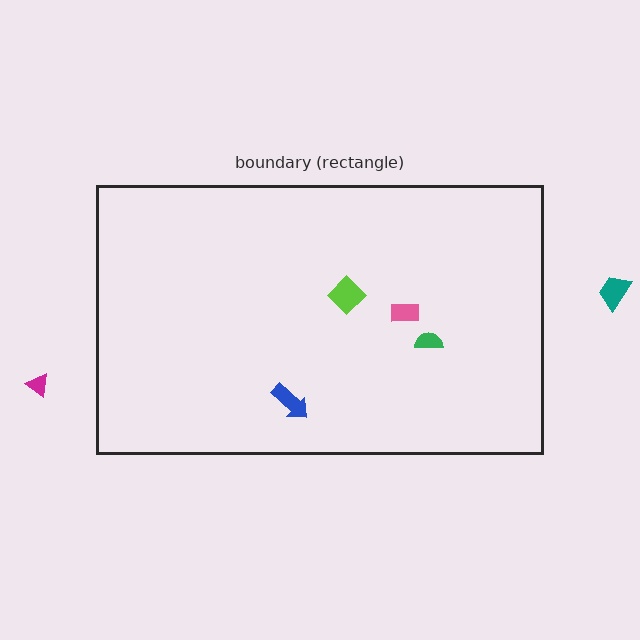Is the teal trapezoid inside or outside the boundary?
Outside.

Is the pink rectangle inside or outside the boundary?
Inside.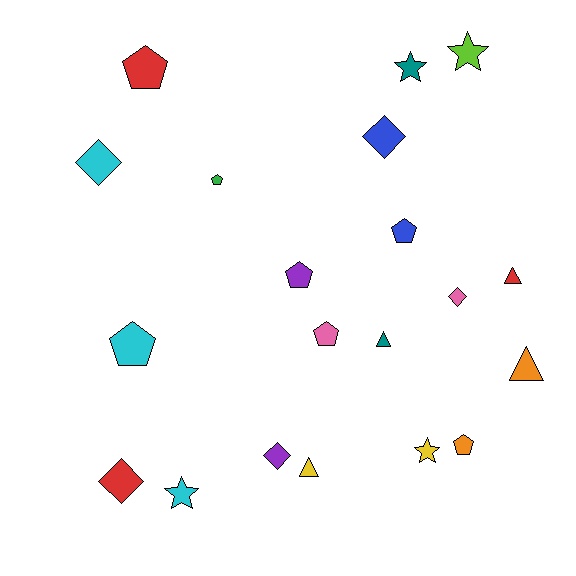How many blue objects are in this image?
There are 2 blue objects.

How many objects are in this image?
There are 20 objects.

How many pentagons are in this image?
There are 7 pentagons.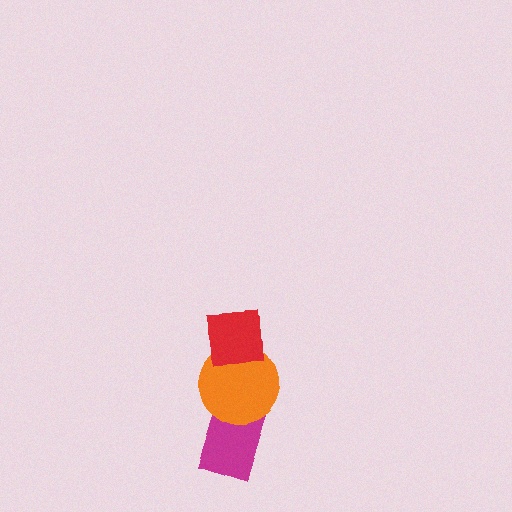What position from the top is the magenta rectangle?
The magenta rectangle is 3rd from the top.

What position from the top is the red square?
The red square is 1st from the top.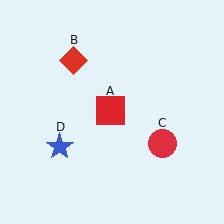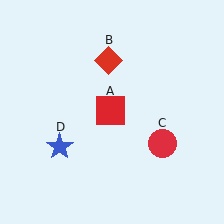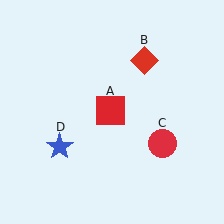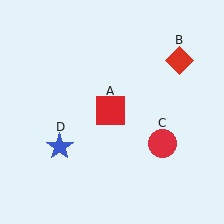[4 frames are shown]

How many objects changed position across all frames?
1 object changed position: red diamond (object B).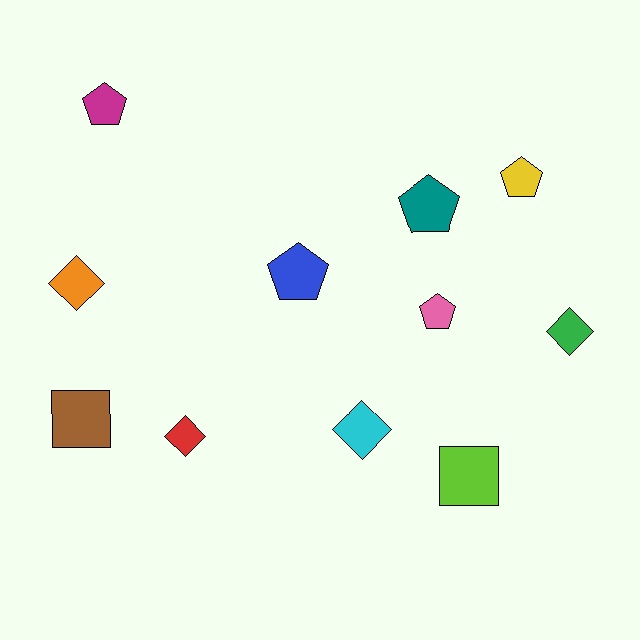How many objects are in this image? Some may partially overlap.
There are 11 objects.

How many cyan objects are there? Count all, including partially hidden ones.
There is 1 cyan object.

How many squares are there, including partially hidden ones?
There are 2 squares.